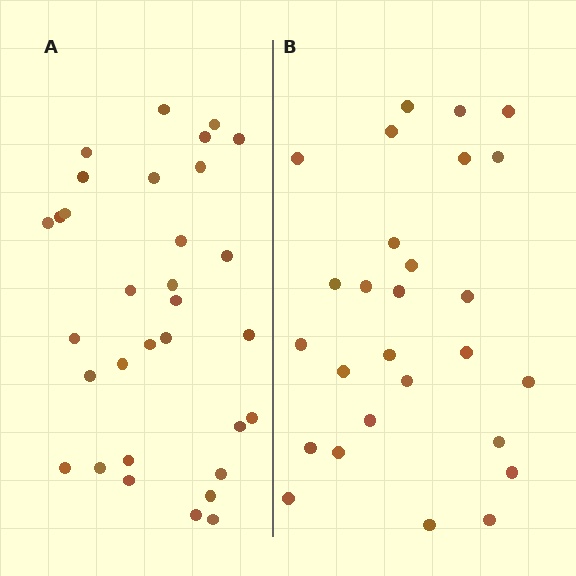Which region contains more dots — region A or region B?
Region A (the left region) has more dots.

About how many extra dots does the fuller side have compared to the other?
Region A has about 5 more dots than region B.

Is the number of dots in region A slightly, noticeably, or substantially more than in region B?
Region A has only slightly more — the two regions are fairly close. The ratio is roughly 1.2 to 1.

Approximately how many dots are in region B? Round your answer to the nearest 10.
About 30 dots. (The exact count is 27, which rounds to 30.)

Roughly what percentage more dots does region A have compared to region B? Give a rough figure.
About 20% more.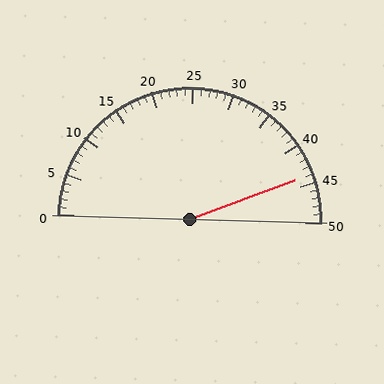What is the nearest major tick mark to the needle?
The nearest major tick mark is 45.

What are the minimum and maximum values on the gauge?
The gauge ranges from 0 to 50.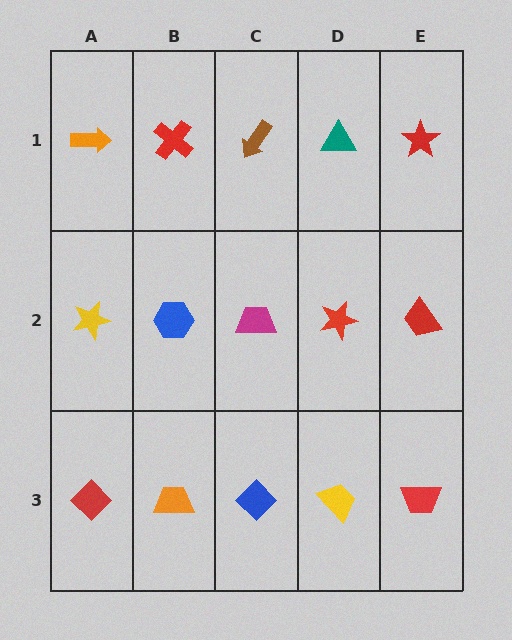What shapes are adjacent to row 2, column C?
A brown arrow (row 1, column C), a blue diamond (row 3, column C), a blue hexagon (row 2, column B), a red star (row 2, column D).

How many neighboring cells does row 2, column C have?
4.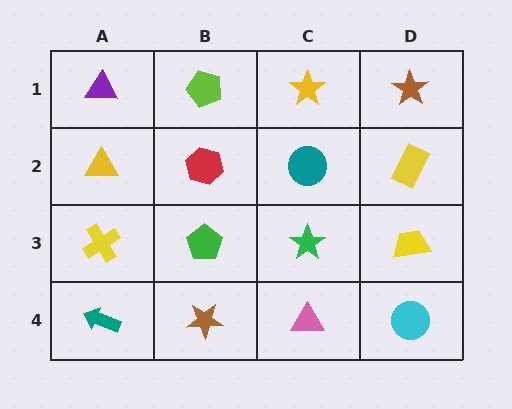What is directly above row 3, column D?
A yellow rectangle.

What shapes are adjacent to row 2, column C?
A yellow star (row 1, column C), a green star (row 3, column C), a red hexagon (row 2, column B), a yellow rectangle (row 2, column D).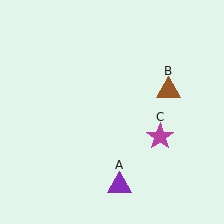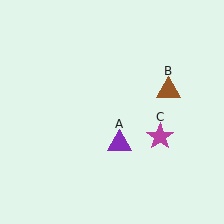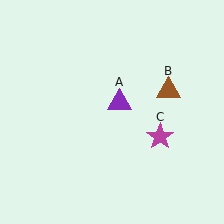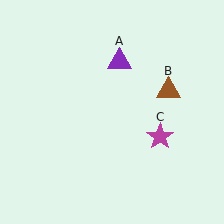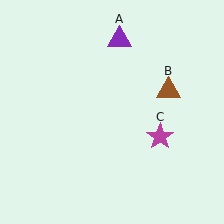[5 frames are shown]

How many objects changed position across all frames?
1 object changed position: purple triangle (object A).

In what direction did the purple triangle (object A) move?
The purple triangle (object A) moved up.